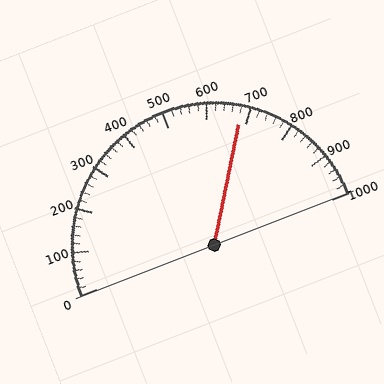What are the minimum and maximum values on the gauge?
The gauge ranges from 0 to 1000.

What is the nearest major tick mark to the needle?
The nearest major tick mark is 700.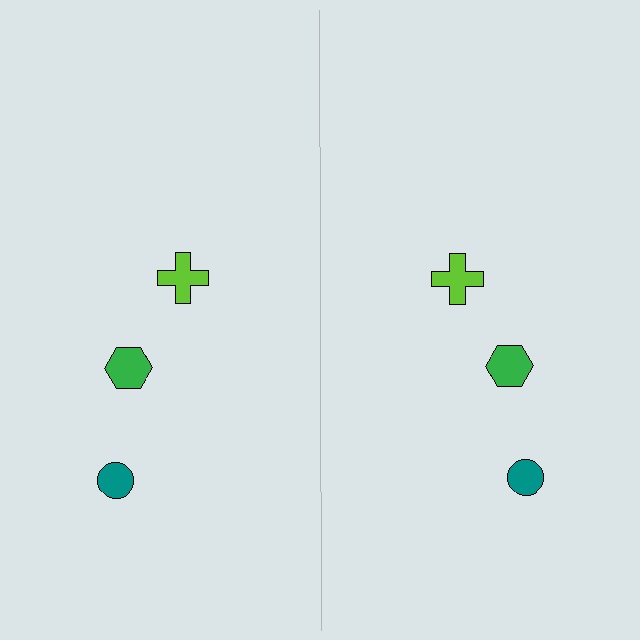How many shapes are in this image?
There are 6 shapes in this image.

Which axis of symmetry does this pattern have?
The pattern has a vertical axis of symmetry running through the center of the image.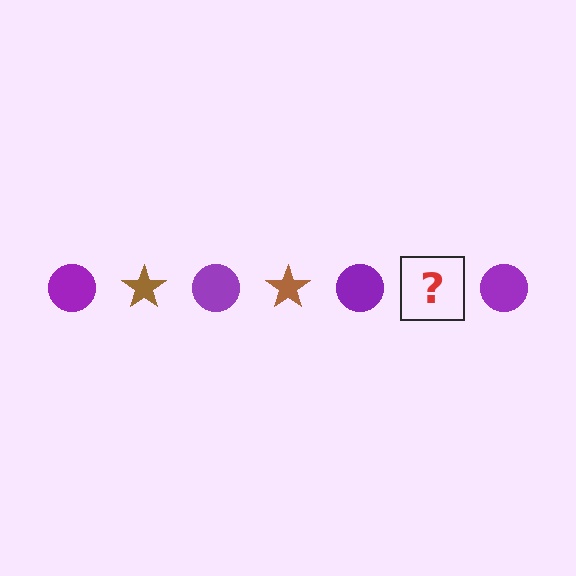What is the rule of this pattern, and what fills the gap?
The rule is that the pattern alternates between purple circle and brown star. The gap should be filled with a brown star.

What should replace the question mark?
The question mark should be replaced with a brown star.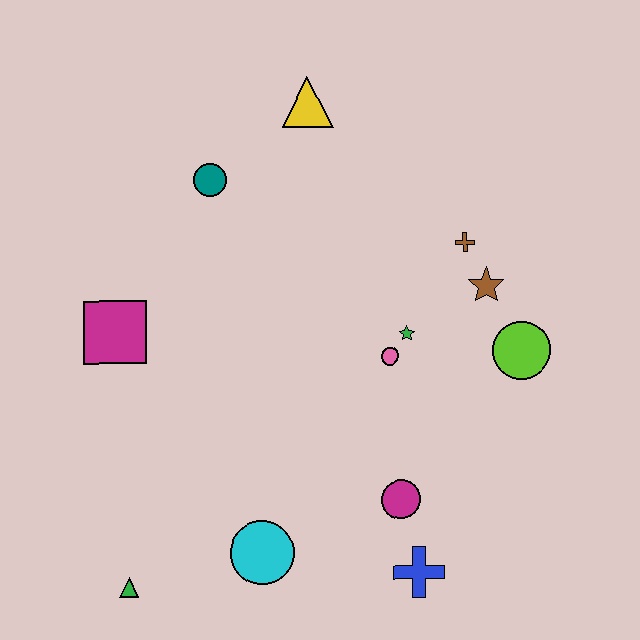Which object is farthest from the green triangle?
The yellow triangle is farthest from the green triangle.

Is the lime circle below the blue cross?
No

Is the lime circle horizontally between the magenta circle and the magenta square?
No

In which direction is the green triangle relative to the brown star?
The green triangle is to the left of the brown star.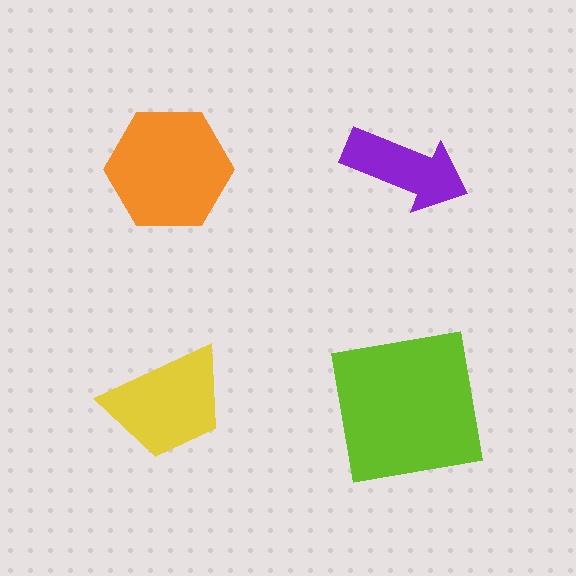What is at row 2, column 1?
A yellow trapezoid.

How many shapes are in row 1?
2 shapes.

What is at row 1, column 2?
A purple arrow.